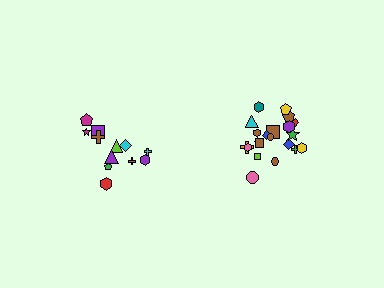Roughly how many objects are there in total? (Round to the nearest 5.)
Roughly 35 objects in total.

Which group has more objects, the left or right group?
The right group.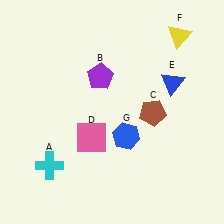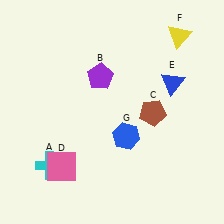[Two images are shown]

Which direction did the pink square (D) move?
The pink square (D) moved left.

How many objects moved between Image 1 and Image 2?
1 object moved between the two images.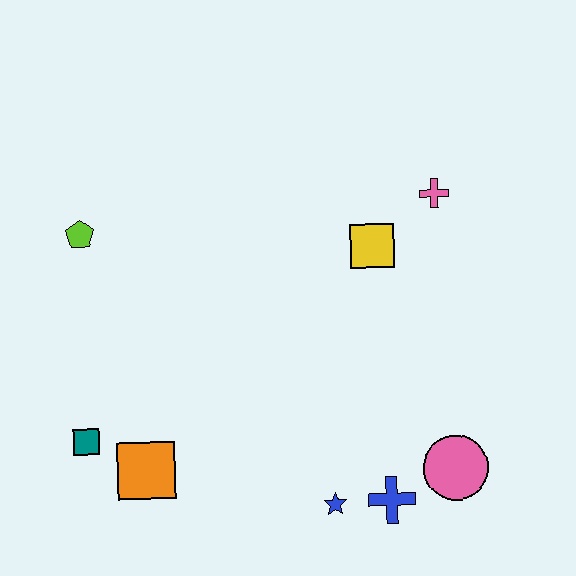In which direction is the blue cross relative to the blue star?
The blue cross is to the right of the blue star.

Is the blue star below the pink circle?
Yes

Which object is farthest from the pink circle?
The lime pentagon is farthest from the pink circle.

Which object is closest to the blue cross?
The blue star is closest to the blue cross.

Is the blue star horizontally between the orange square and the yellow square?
Yes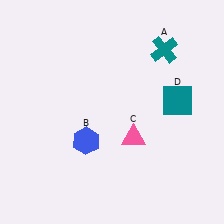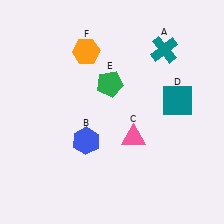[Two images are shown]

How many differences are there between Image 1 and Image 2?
There are 2 differences between the two images.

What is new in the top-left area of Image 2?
A green pentagon (E) was added in the top-left area of Image 2.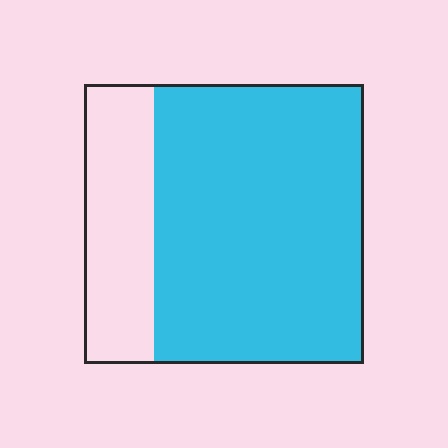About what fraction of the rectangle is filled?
About three quarters (3/4).